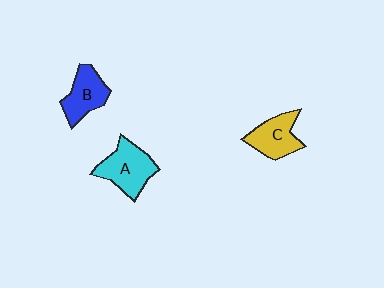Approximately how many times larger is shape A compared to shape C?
Approximately 1.2 times.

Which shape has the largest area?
Shape A (cyan).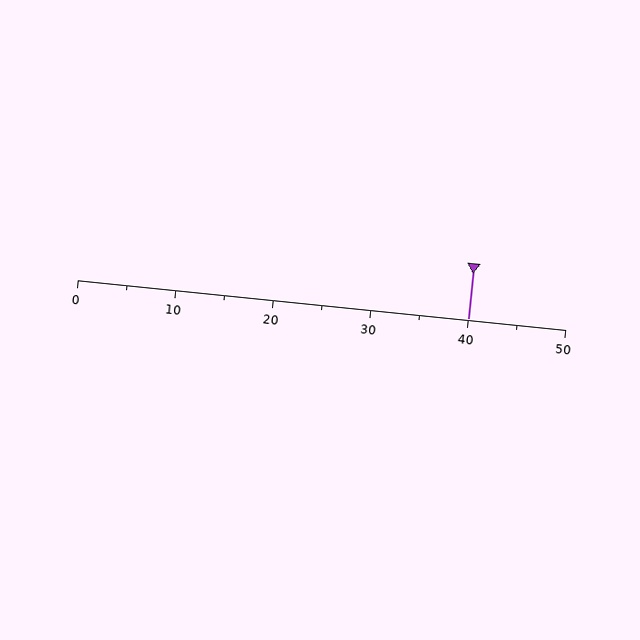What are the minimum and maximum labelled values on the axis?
The axis runs from 0 to 50.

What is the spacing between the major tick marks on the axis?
The major ticks are spaced 10 apart.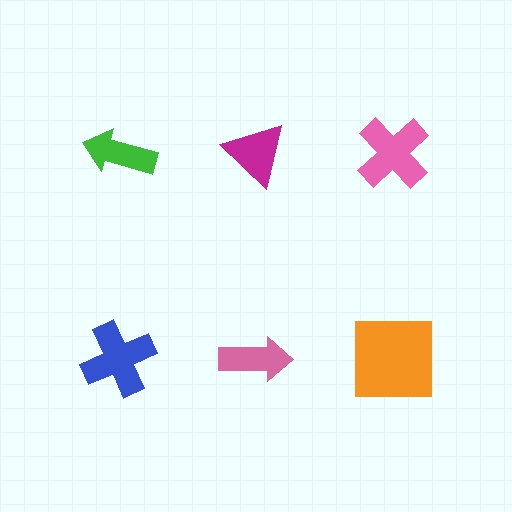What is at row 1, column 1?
A green arrow.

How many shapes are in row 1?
3 shapes.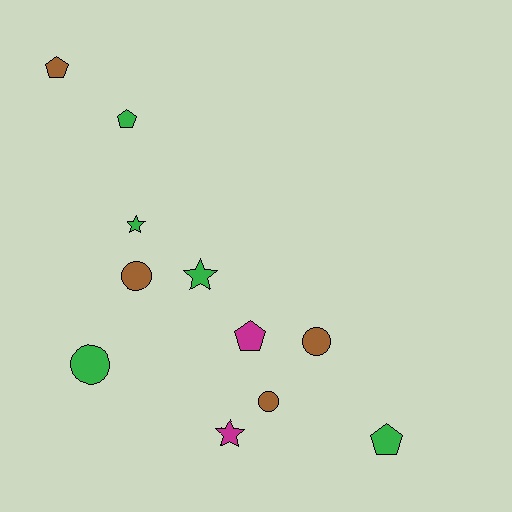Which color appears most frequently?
Green, with 5 objects.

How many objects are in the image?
There are 11 objects.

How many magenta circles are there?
There are no magenta circles.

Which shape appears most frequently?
Pentagon, with 4 objects.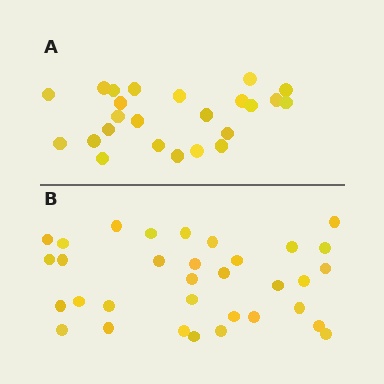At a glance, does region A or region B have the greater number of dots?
Region B (the bottom region) has more dots.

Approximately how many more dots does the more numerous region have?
Region B has roughly 8 or so more dots than region A.